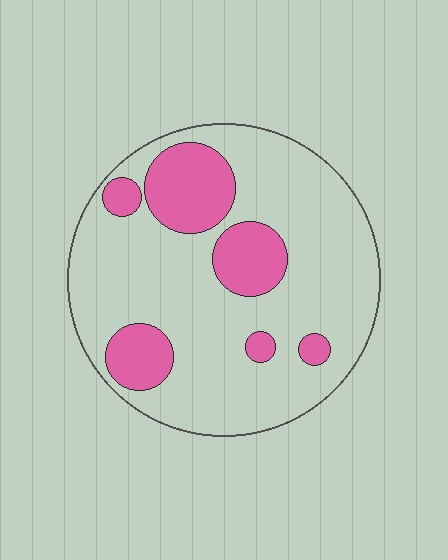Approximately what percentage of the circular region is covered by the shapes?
Approximately 25%.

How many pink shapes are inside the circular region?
6.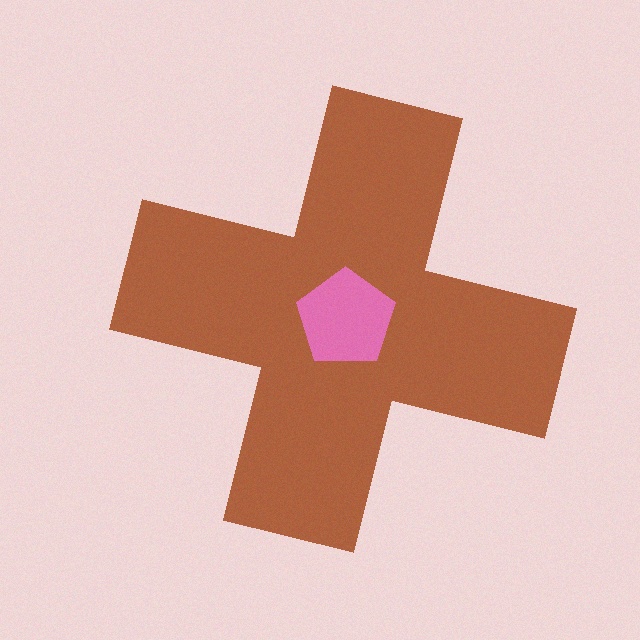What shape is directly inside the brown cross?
The pink pentagon.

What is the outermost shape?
The brown cross.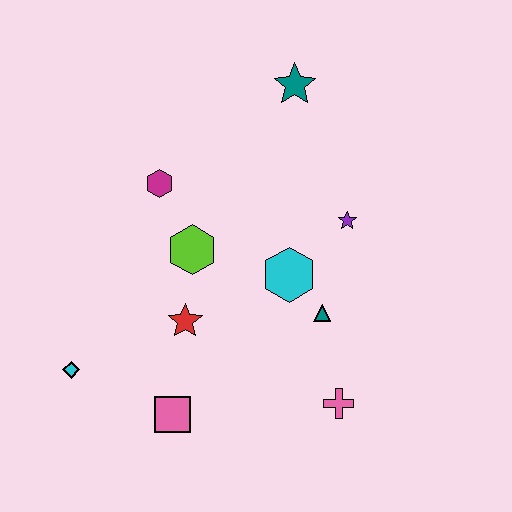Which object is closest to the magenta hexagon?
The lime hexagon is closest to the magenta hexagon.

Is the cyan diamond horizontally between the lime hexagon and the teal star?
No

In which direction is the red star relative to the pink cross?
The red star is to the left of the pink cross.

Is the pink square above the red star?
No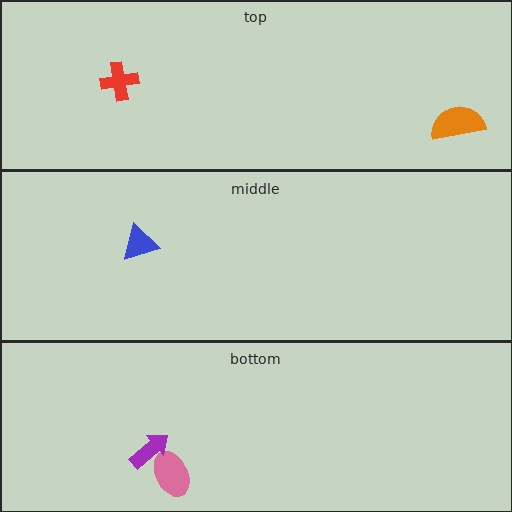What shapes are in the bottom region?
The pink ellipse, the purple arrow.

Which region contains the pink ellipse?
The bottom region.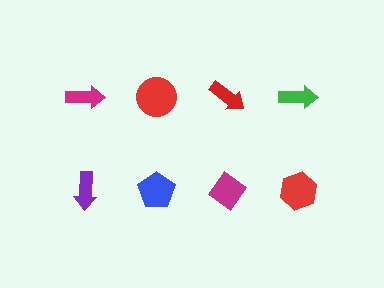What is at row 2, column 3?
A magenta diamond.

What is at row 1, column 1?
A magenta arrow.